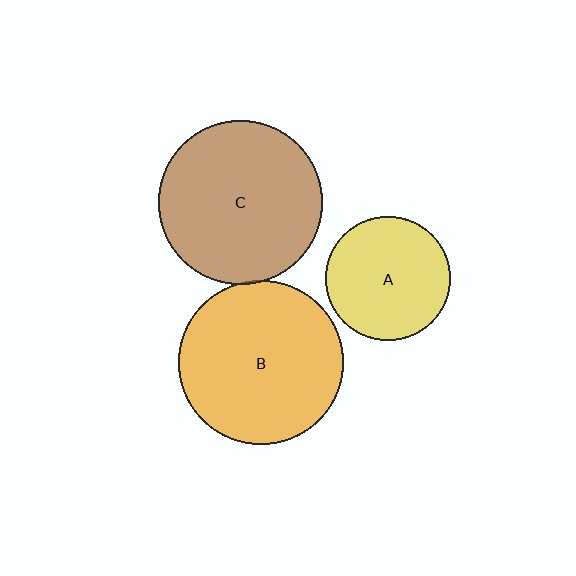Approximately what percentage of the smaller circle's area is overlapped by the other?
Approximately 5%.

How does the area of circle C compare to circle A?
Approximately 1.7 times.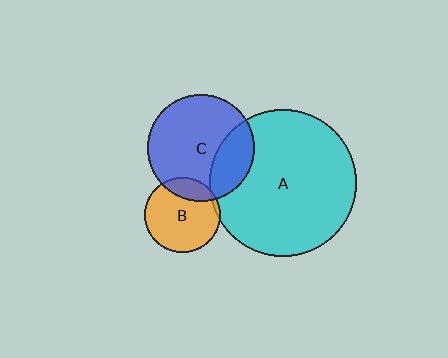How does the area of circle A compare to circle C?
Approximately 1.9 times.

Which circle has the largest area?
Circle A (cyan).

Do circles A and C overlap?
Yes.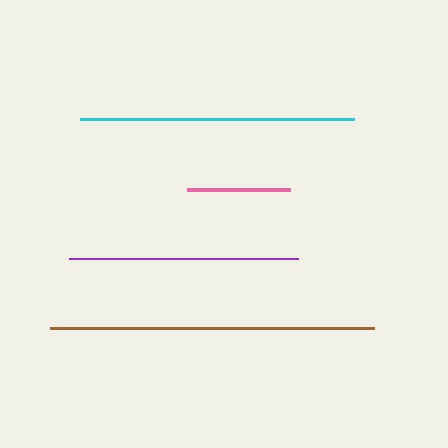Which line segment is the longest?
The brown line is the longest at approximately 324 pixels.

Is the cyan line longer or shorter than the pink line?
The cyan line is longer than the pink line.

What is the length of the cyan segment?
The cyan segment is approximately 274 pixels long.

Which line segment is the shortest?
The pink line is the shortest at approximately 104 pixels.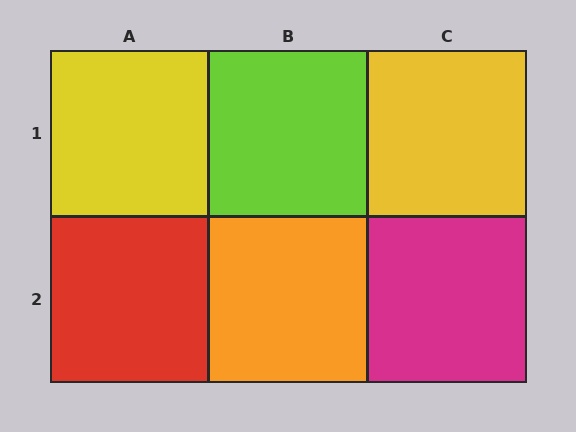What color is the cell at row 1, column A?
Yellow.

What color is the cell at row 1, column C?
Yellow.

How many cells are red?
1 cell is red.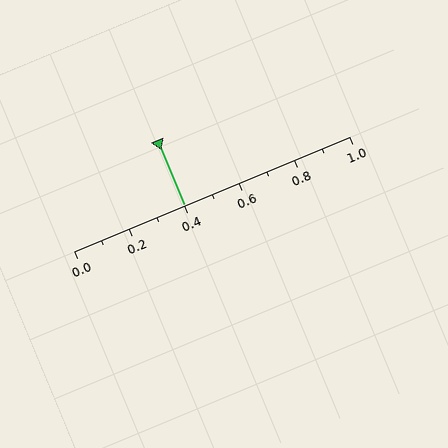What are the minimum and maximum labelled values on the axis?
The axis runs from 0.0 to 1.0.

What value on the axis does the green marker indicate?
The marker indicates approximately 0.4.